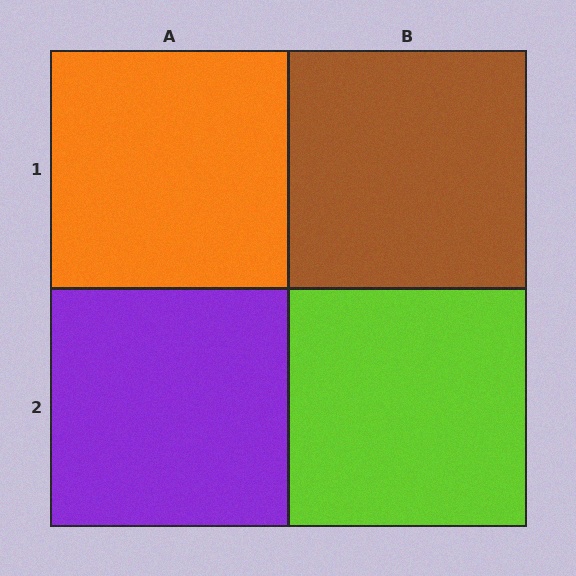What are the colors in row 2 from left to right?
Purple, lime.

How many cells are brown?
1 cell is brown.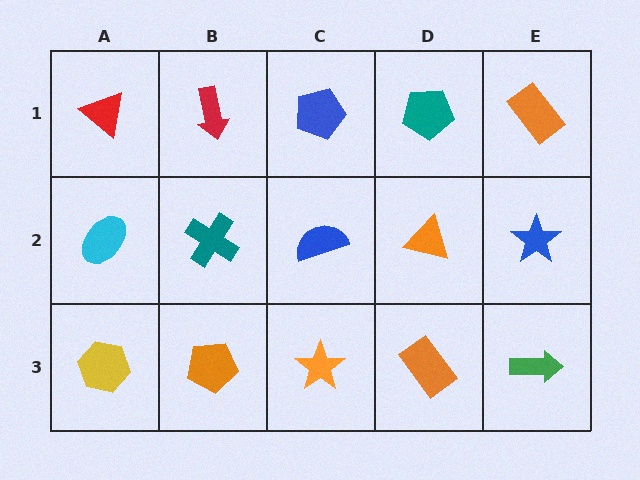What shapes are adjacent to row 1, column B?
A teal cross (row 2, column B), a red triangle (row 1, column A), a blue pentagon (row 1, column C).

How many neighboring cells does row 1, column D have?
3.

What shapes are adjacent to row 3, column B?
A teal cross (row 2, column B), a yellow hexagon (row 3, column A), an orange star (row 3, column C).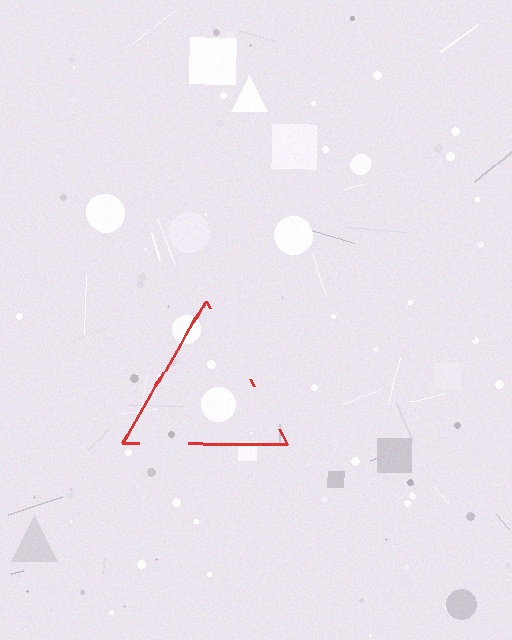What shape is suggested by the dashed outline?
The dashed outline suggests a triangle.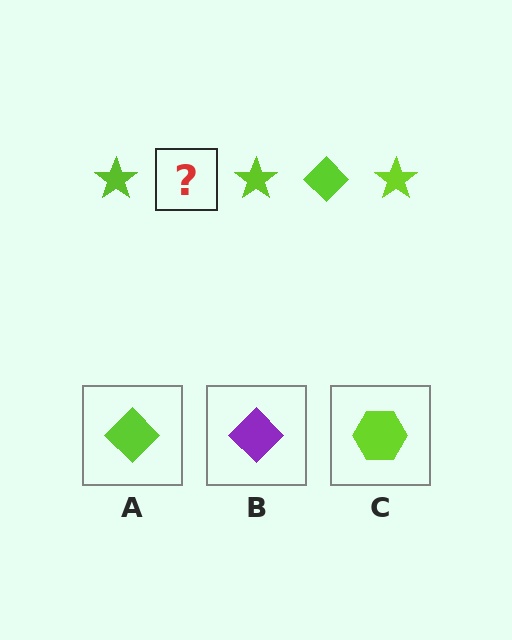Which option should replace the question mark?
Option A.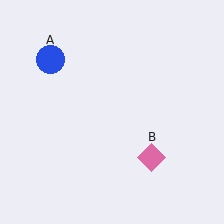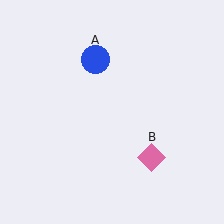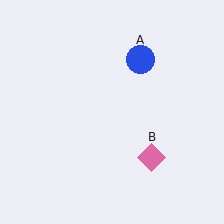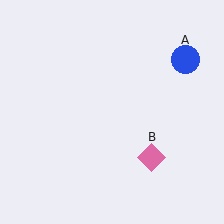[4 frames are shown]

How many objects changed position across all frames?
1 object changed position: blue circle (object A).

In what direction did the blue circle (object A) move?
The blue circle (object A) moved right.